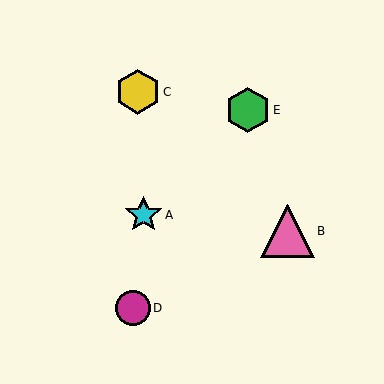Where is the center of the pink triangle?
The center of the pink triangle is at (288, 231).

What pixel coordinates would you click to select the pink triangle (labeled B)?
Click at (288, 231) to select the pink triangle B.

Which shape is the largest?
The pink triangle (labeled B) is the largest.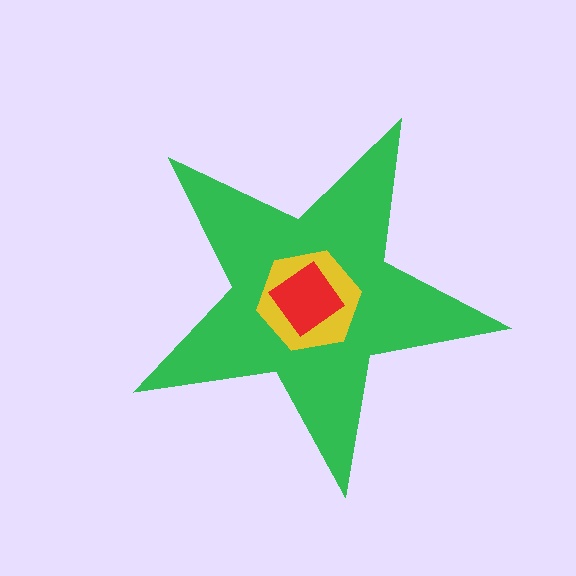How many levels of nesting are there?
3.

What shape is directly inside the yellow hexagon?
The red diamond.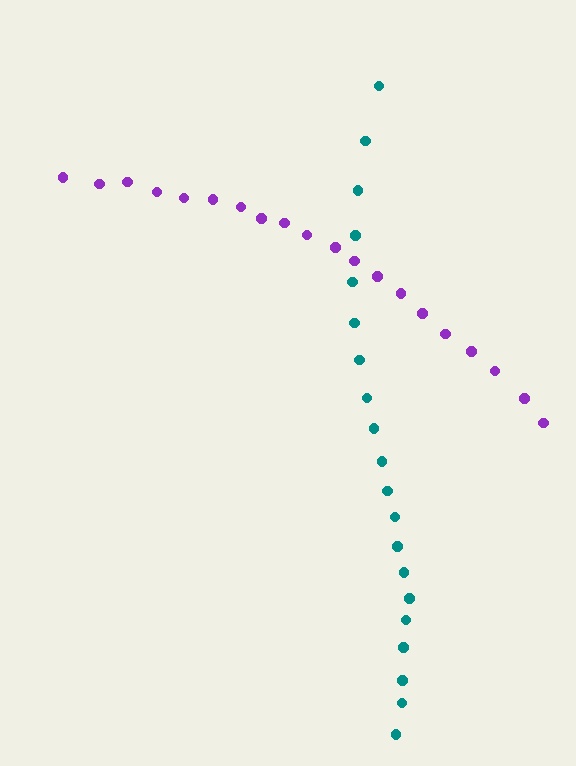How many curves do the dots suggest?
There are 2 distinct paths.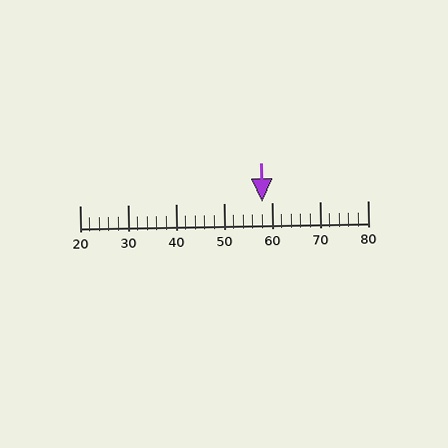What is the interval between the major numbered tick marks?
The major tick marks are spaced 10 units apart.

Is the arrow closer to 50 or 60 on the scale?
The arrow is closer to 60.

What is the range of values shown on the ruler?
The ruler shows values from 20 to 80.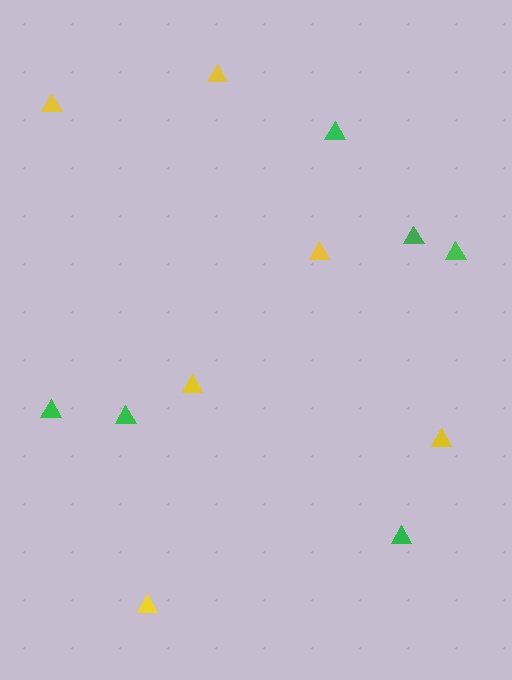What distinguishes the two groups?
There are 2 groups: one group of green triangles (6) and one group of yellow triangles (6).